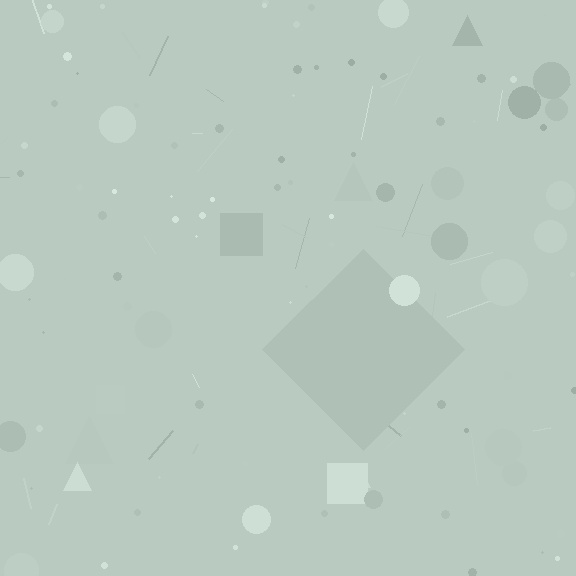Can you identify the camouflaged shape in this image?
The camouflaged shape is a diamond.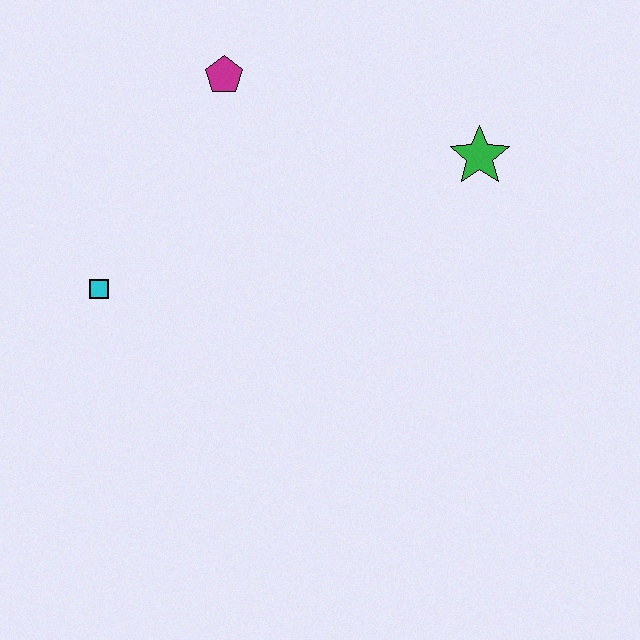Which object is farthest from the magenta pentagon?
The green star is farthest from the magenta pentagon.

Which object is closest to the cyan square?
The magenta pentagon is closest to the cyan square.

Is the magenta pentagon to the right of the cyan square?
Yes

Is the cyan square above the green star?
No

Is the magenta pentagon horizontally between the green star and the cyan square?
Yes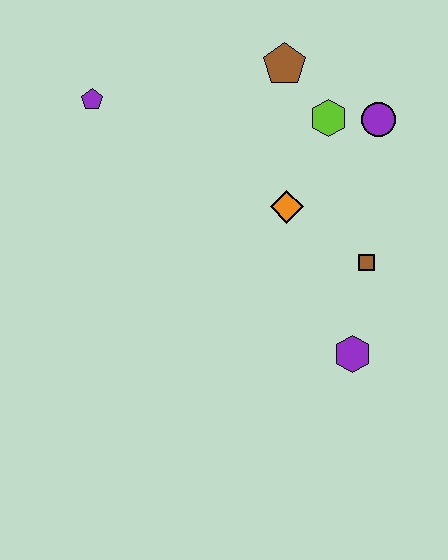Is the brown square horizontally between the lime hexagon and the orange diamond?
No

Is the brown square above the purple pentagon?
No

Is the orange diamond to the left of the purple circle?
Yes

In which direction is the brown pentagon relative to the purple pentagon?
The brown pentagon is to the right of the purple pentagon.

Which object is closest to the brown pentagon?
The lime hexagon is closest to the brown pentagon.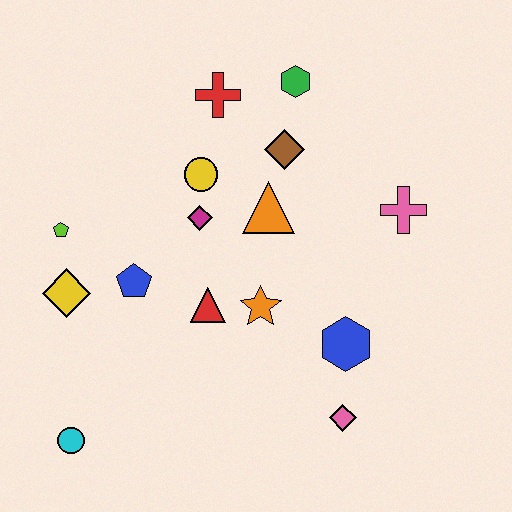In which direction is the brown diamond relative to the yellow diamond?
The brown diamond is to the right of the yellow diamond.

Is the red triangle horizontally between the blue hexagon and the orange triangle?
No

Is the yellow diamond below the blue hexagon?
No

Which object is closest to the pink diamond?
The blue hexagon is closest to the pink diamond.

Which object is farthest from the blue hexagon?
The lime pentagon is farthest from the blue hexagon.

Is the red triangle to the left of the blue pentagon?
No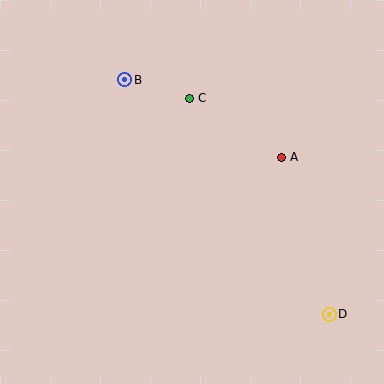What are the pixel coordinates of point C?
Point C is at (189, 98).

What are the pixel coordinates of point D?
Point D is at (329, 314).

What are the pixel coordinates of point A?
Point A is at (281, 157).